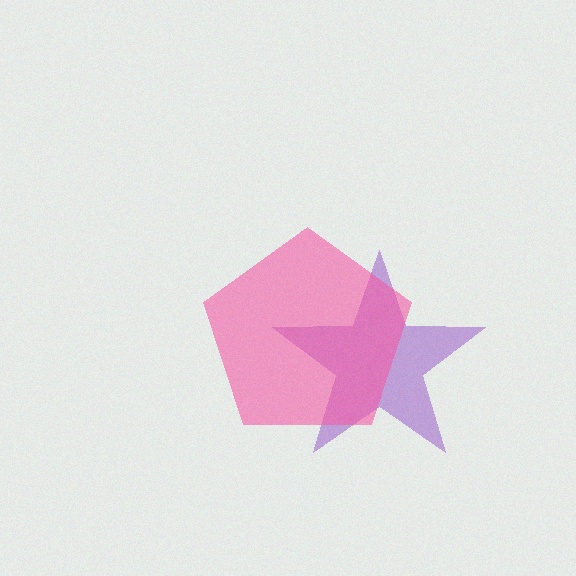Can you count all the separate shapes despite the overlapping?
Yes, there are 2 separate shapes.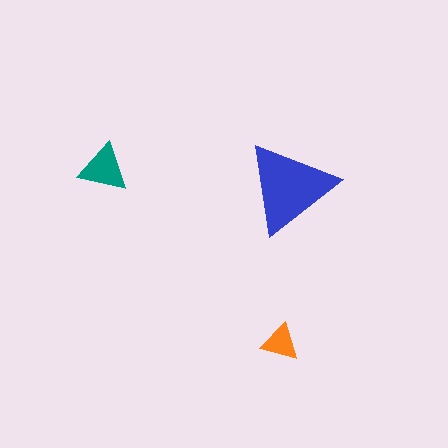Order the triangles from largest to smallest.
the blue one, the teal one, the orange one.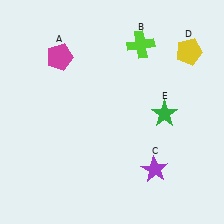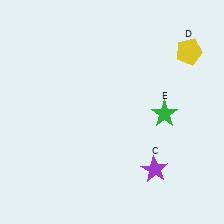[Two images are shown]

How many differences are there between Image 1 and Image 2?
There are 2 differences between the two images.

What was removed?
The lime cross (B), the magenta pentagon (A) were removed in Image 2.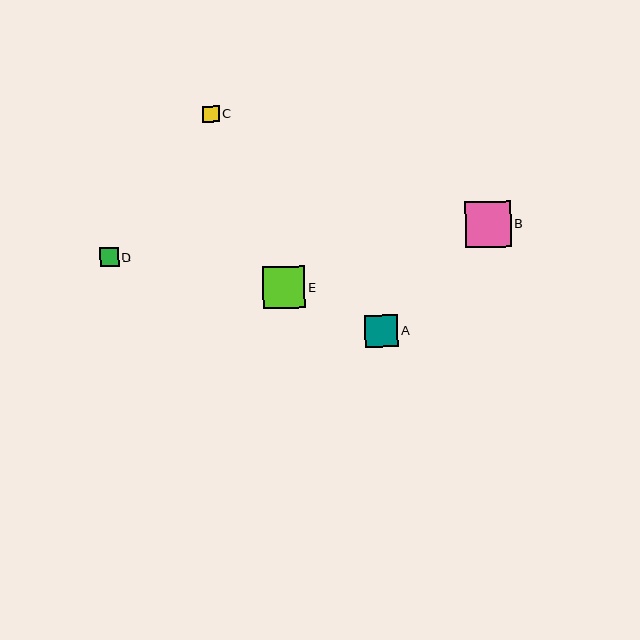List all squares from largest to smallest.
From largest to smallest: B, E, A, D, C.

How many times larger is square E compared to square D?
Square E is approximately 2.2 times the size of square D.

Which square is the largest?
Square B is the largest with a size of approximately 46 pixels.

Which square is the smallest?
Square C is the smallest with a size of approximately 17 pixels.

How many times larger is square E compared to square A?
Square E is approximately 1.3 times the size of square A.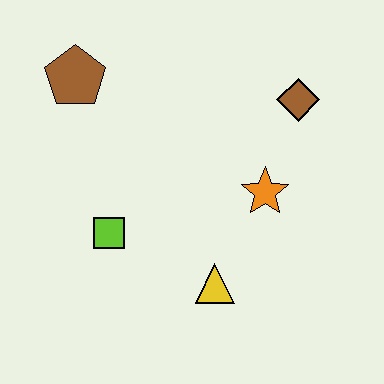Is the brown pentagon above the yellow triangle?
Yes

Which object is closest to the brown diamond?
The orange star is closest to the brown diamond.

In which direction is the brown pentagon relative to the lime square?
The brown pentagon is above the lime square.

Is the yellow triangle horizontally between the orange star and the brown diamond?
No